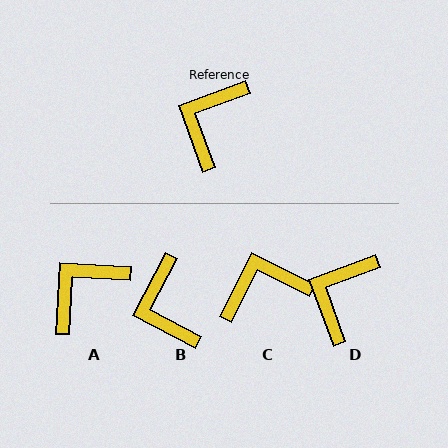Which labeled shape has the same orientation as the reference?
D.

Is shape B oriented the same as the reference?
No, it is off by about 42 degrees.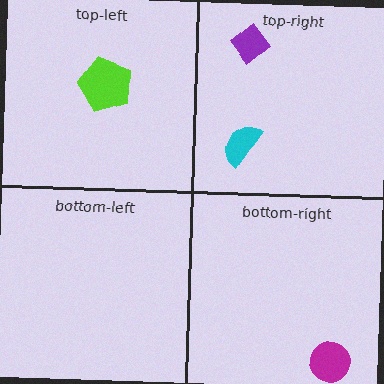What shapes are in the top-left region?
The lime pentagon.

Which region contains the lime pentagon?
The top-left region.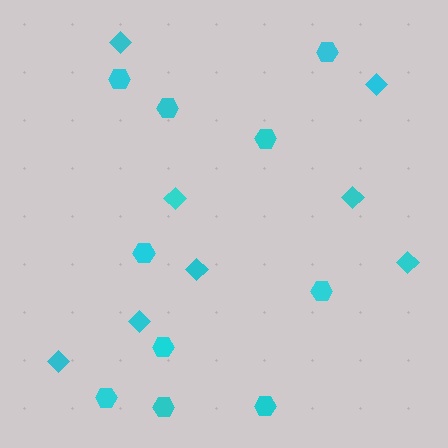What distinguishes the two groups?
There are 2 groups: one group of hexagons (10) and one group of diamonds (8).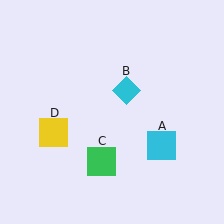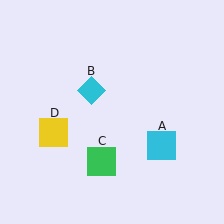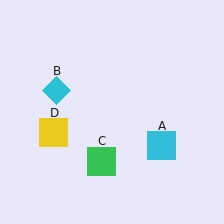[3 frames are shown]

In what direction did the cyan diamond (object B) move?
The cyan diamond (object B) moved left.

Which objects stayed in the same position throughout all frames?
Cyan square (object A) and green square (object C) and yellow square (object D) remained stationary.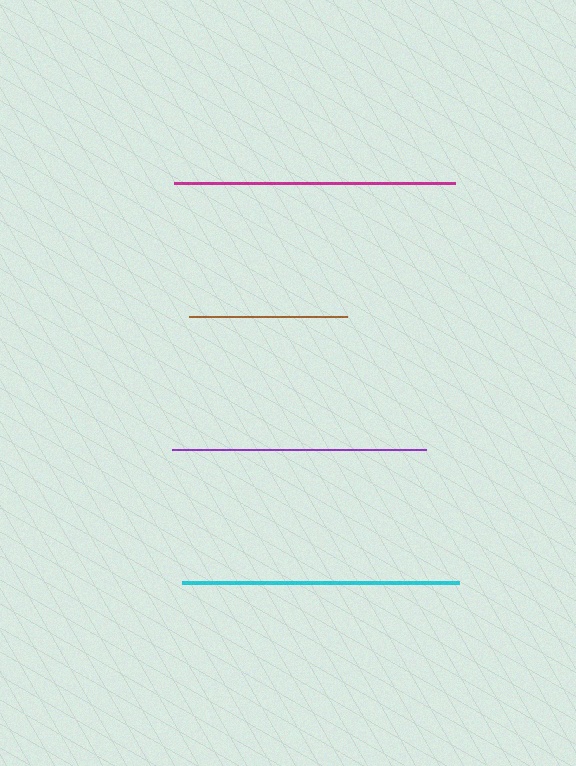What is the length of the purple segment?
The purple segment is approximately 255 pixels long.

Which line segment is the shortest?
The brown line is the shortest at approximately 157 pixels.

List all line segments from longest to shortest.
From longest to shortest: magenta, cyan, purple, brown.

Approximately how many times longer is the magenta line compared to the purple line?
The magenta line is approximately 1.1 times the length of the purple line.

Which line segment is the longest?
The magenta line is the longest at approximately 281 pixels.